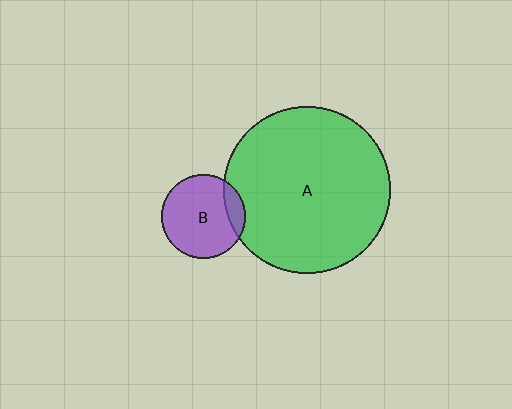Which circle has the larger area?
Circle A (green).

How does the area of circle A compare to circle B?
Approximately 3.9 times.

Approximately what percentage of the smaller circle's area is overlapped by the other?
Approximately 15%.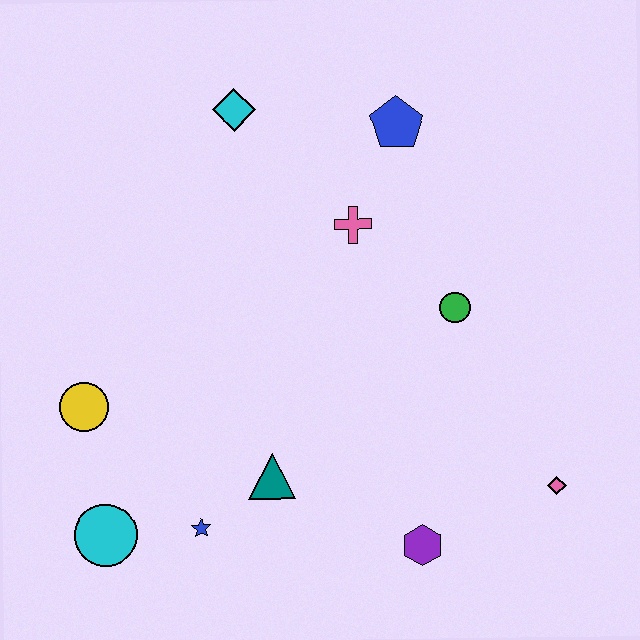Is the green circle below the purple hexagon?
No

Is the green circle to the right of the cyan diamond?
Yes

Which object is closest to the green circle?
The pink cross is closest to the green circle.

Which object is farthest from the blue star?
The blue pentagon is farthest from the blue star.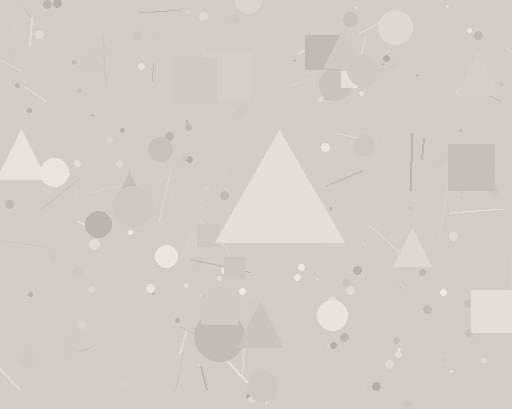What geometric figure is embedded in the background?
A triangle is embedded in the background.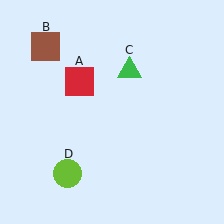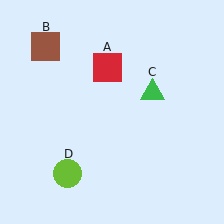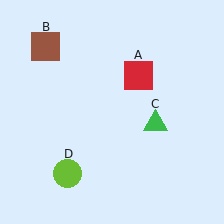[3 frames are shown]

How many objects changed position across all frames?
2 objects changed position: red square (object A), green triangle (object C).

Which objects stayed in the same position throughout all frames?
Brown square (object B) and lime circle (object D) remained stationary.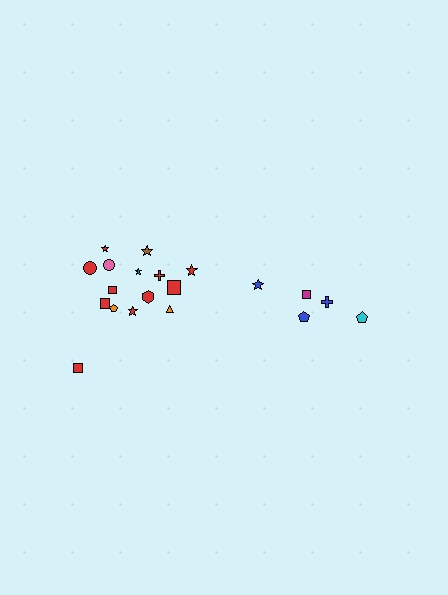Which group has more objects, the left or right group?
The left group.